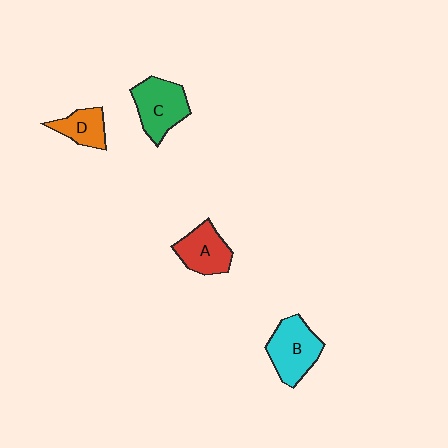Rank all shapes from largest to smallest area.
From largest to smallest: B (cyan), C (green), A (red), D (orange).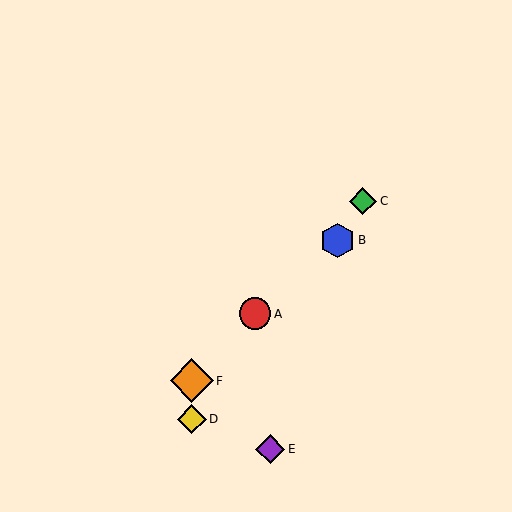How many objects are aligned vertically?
2 objects (D, F) are aligned vertically.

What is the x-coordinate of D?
Object D is at x≈192.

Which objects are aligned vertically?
Objects D, F are aligned vertically.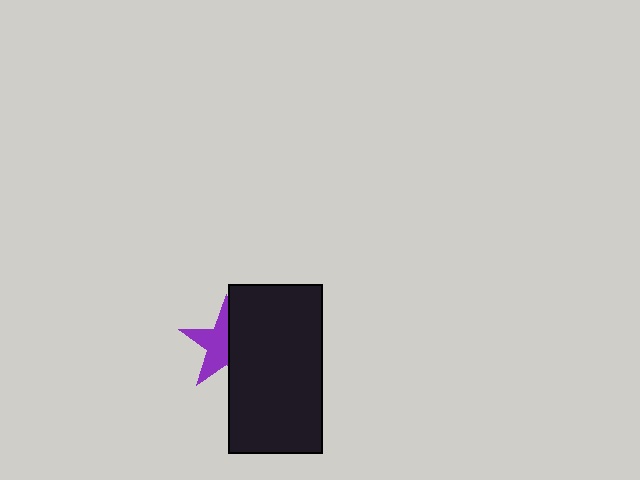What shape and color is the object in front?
The object in front is a black rectangle.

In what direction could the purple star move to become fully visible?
The purple star could move left. That would shift it out from behind the black rectangle entirely.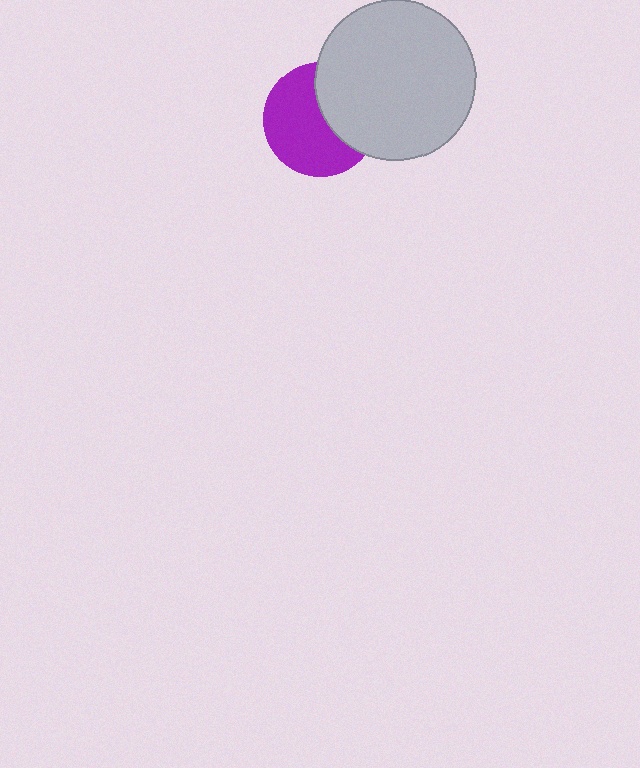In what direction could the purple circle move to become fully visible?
The purple circle could move left. That would shift it out from behind the light gray circle entirely.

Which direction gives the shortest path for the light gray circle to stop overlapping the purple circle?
Moving right gives the shortest separation.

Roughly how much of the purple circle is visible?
About half of it is visible (roughly 61%).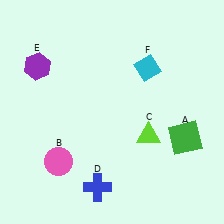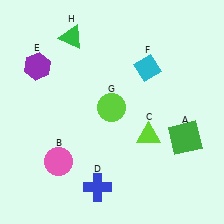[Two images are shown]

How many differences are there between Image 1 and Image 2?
There are 2 differences between the two images.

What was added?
A lime circle (G), a green triangle (H) were added in Image 2.